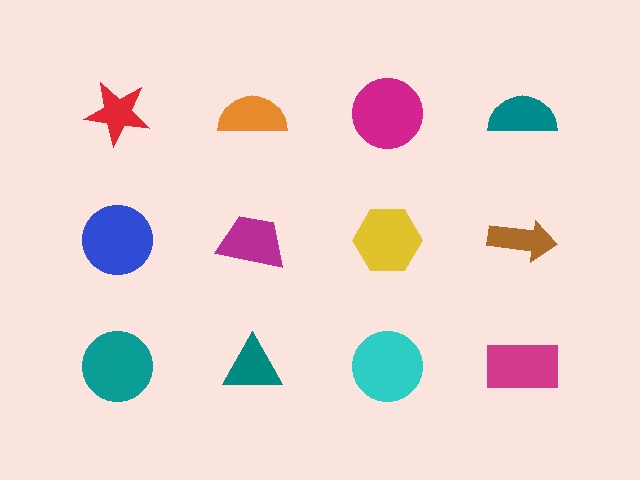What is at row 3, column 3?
A cyan circle.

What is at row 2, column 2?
A magenta trapezoid.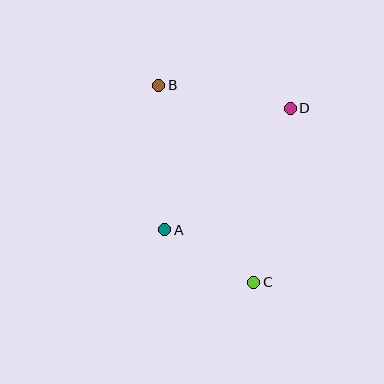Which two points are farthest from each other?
Points B and C are farthest from each other.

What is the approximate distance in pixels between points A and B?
The distance between A and B is approximately 145 pixels.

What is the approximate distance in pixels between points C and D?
The distance between C and D is approximately 178 pixels.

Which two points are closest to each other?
Points A and C are closest to each other.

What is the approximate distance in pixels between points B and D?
The distance between B and D is approximately 134 pixels.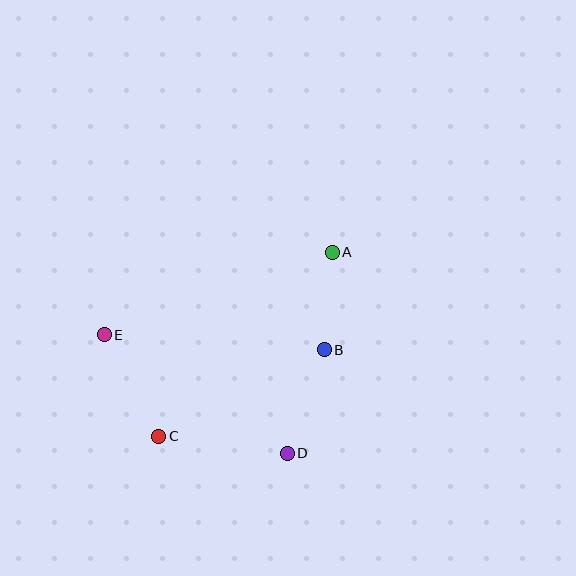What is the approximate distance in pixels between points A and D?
The distance between A and D is approximately 206 pixels.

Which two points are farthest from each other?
Points A and C are farthest from each other.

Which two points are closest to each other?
Points A and B are closest to each other.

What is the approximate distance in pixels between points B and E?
The distance between B and E is approximately 220 pixels.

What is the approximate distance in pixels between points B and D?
The distance between B and D is approximately 110 pixels.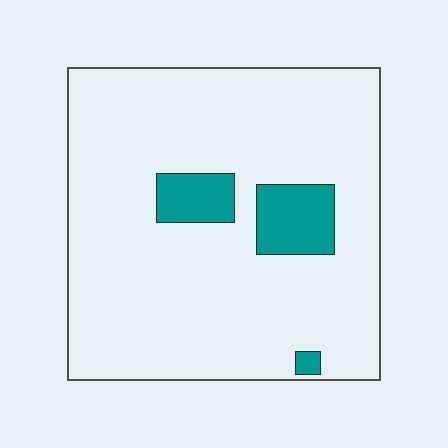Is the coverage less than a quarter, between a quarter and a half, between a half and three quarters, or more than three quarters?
Less than a quarter.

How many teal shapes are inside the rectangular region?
3.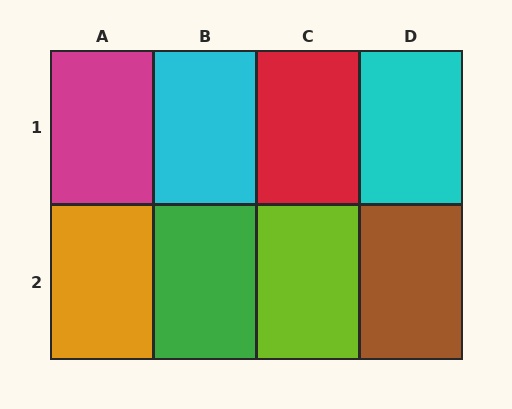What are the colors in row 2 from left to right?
Orange, green, lime, brown.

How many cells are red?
1 cell is red.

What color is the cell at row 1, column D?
Cyan.